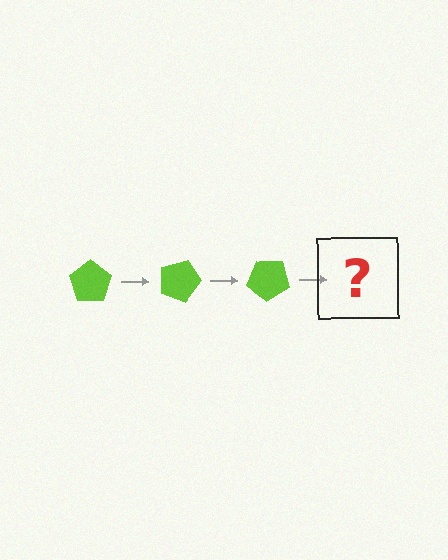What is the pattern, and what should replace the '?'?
The pattern is that the pentagon rotates 20 degrees each step. The '?' should be a lime pentagon rotated 60 degrees.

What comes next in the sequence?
The next element should be a lime pentagon rotated 60 degrees.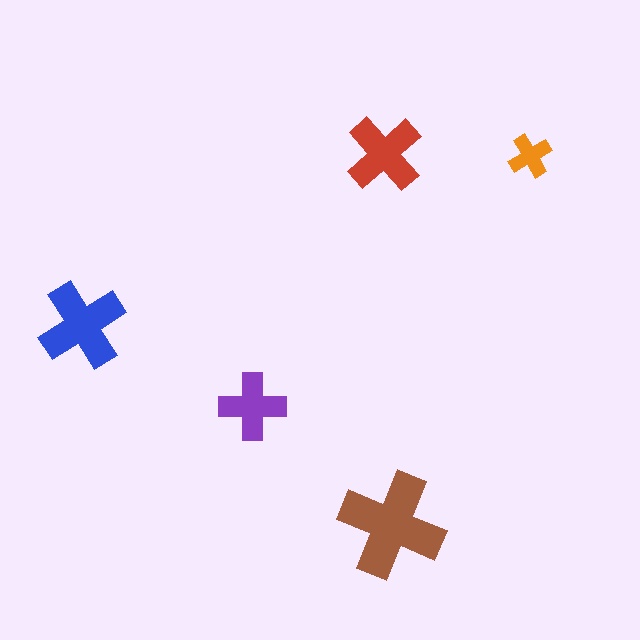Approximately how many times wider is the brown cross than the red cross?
About 1.5 times wider.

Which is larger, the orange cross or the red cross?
The red one.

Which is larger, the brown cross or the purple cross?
The brown one.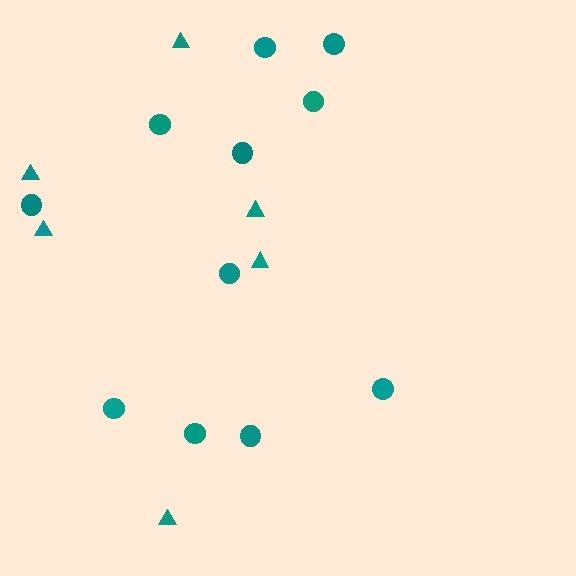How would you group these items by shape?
There are 2 groups: one group of circles (11) and one group of triangles (6).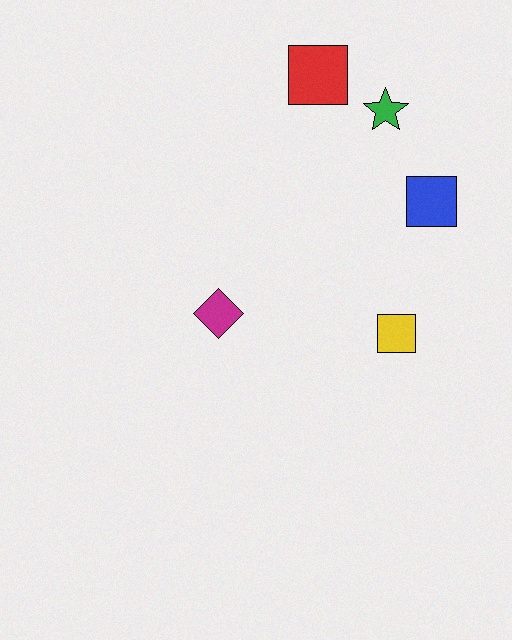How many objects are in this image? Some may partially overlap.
There are 5 objects.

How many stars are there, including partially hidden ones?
There is 1 star.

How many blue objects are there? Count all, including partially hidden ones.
There is 1 blue object.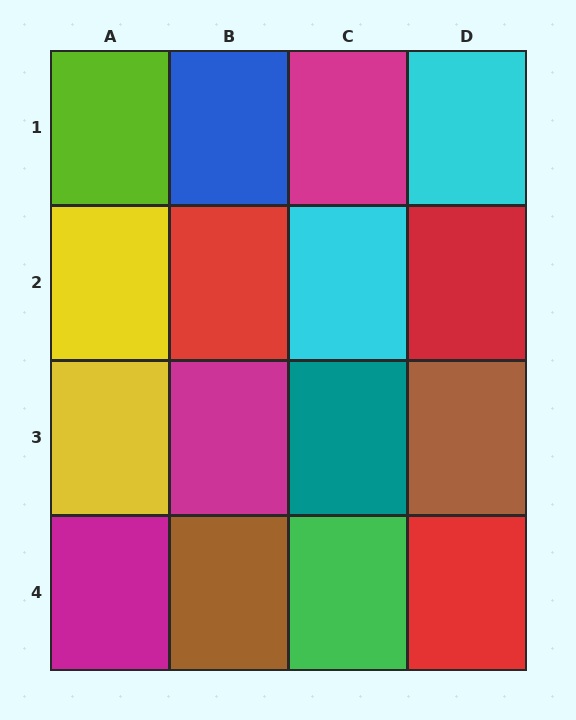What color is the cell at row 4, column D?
Red.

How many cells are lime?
1 cell is lime.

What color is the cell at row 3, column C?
Teal.